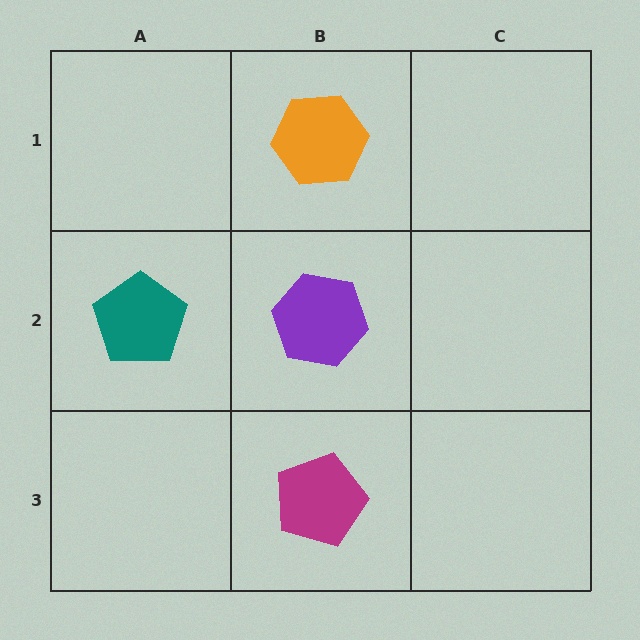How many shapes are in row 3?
1 shape.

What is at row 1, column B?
An orange hexagon.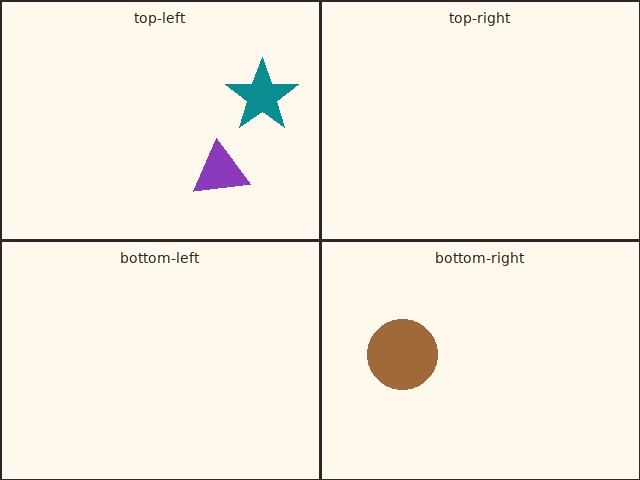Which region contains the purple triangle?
The top-left region.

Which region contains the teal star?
The top-left region.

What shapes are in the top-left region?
The teal star, the purple triangle.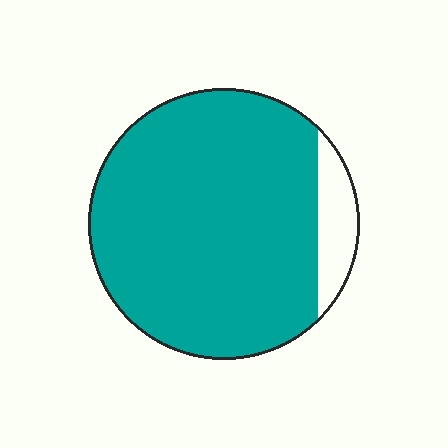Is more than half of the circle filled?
Yes.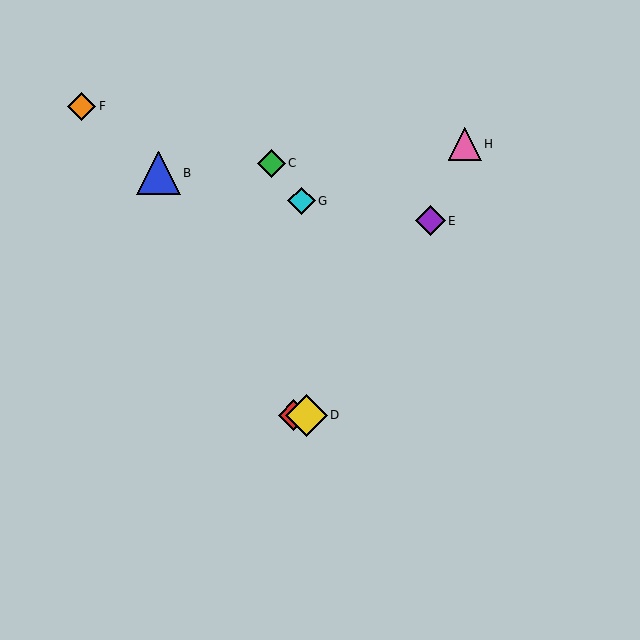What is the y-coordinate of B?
Object B is at y≈173.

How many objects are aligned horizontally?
2 objects (A, D) are aligned horizontally.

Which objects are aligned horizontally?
Objects A, D are aligned horizontally.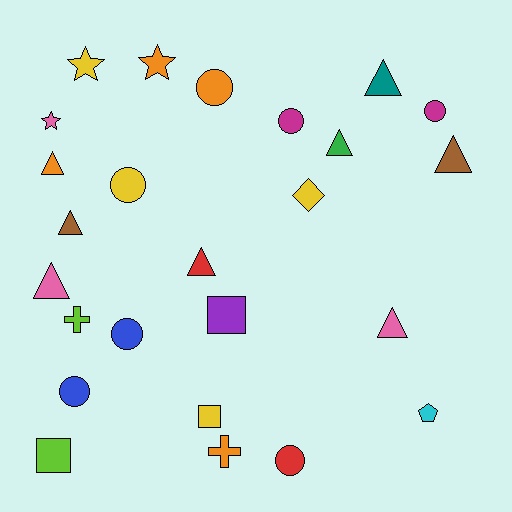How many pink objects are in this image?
There are 3 pink objects.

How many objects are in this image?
There are 25 objects.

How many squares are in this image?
There are 3 squares.